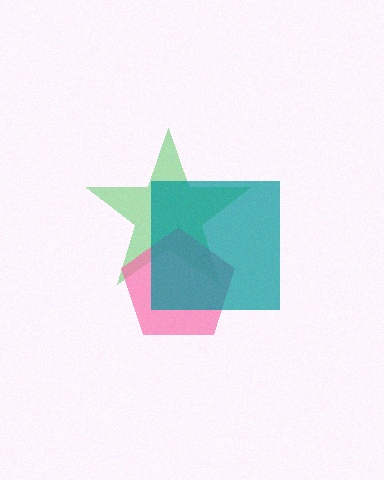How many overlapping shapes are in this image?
There are 3 overlapping shapes in the image.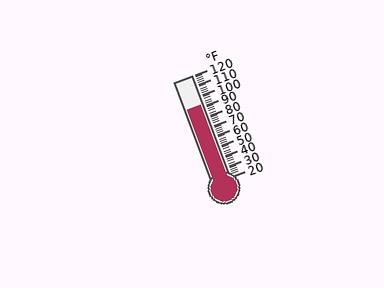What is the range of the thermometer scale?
The thermometer scale ranges from 20°F to 120°F.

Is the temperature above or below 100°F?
The temperature is below 100°F.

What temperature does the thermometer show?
The thermometer shows approximately 92°F.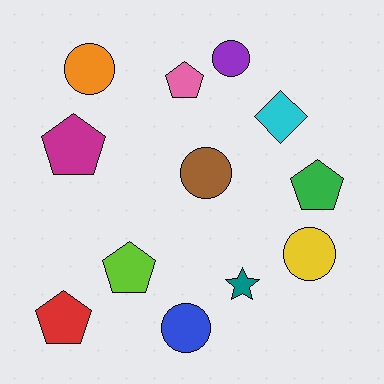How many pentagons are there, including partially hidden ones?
There are 5 pentagons.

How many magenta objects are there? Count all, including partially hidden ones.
There is 1 magenta object.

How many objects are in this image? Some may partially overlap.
There are 12 objects.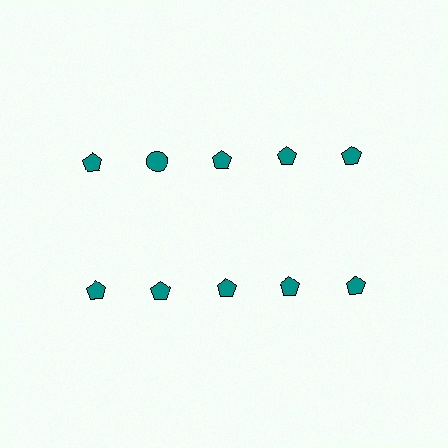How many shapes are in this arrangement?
There are 10 shapes arranged in a grid pattern.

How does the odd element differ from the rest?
It has a different shape: circle instead of pentagon.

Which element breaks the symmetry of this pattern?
The teal circle in the top row, second from left column breaks the symmetry. All other shapes are teal pentagons.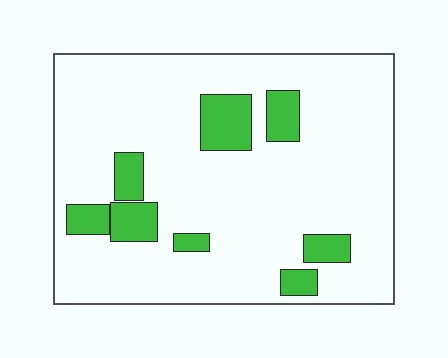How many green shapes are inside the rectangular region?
8.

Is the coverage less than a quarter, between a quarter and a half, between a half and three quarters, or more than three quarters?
Less than a quarter.